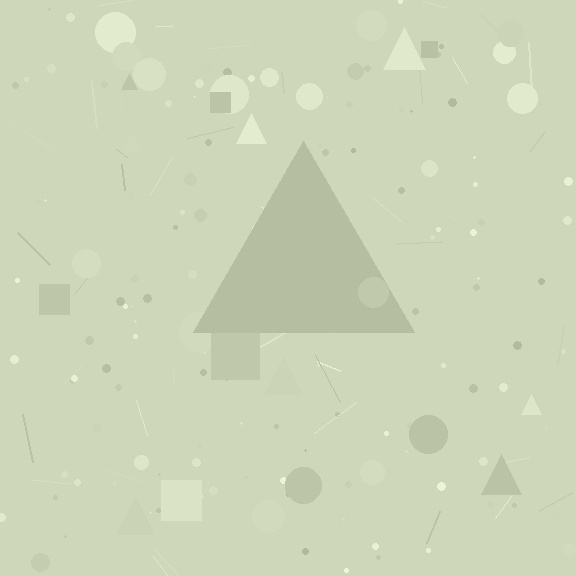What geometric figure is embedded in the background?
A triangle is embedded in the background.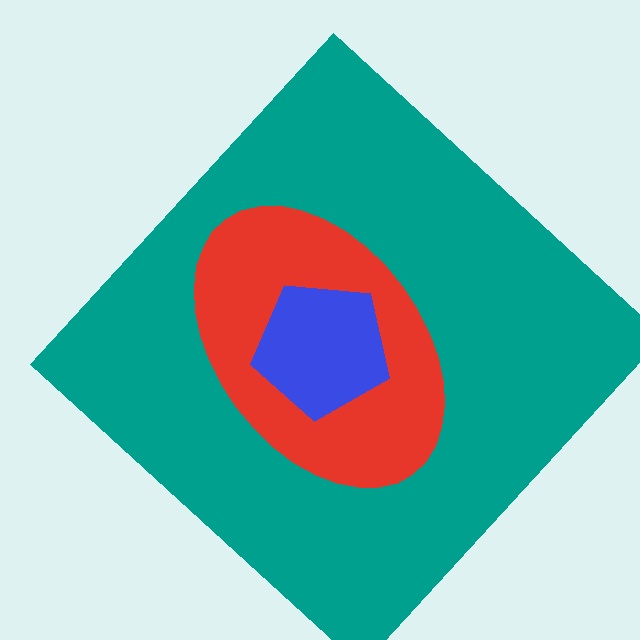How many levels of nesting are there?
3.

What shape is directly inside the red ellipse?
The blue pentagon.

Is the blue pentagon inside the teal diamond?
Yes.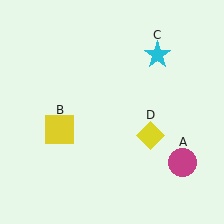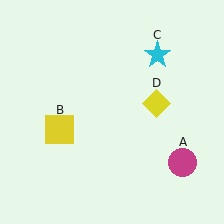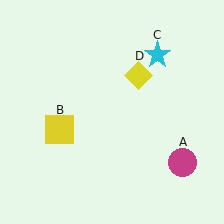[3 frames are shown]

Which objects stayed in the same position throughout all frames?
Magenta circle (object A) and yellow square (object B) and cyan star (object C) remained stationary.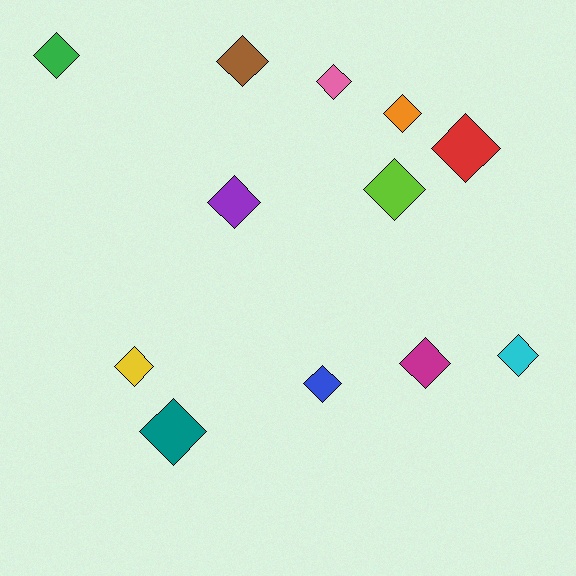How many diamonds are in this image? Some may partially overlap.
There are 12 diamonds.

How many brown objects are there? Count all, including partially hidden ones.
There is 1 brown object.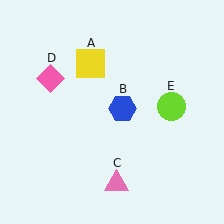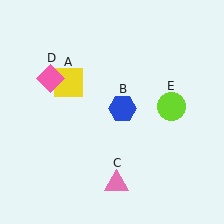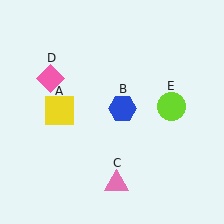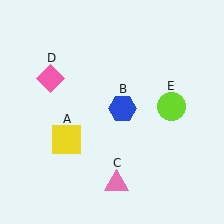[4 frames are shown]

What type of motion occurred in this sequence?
The yellow square (object A) rotated counterclockwise around the center of the scene.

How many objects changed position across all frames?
1 object changed position: yellow square (object A).